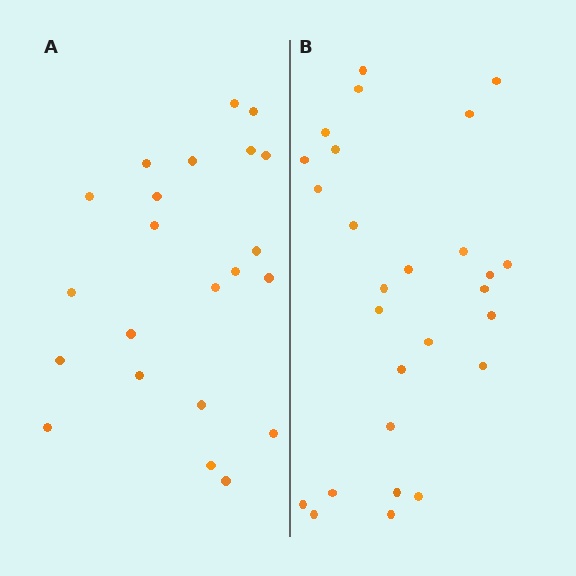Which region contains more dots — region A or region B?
Region B (the right region) has more dots.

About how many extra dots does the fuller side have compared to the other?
Region B has about 5 more dots than region A.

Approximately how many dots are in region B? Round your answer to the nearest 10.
About 30 dots. (The exact count is 27, which rounds to 30.)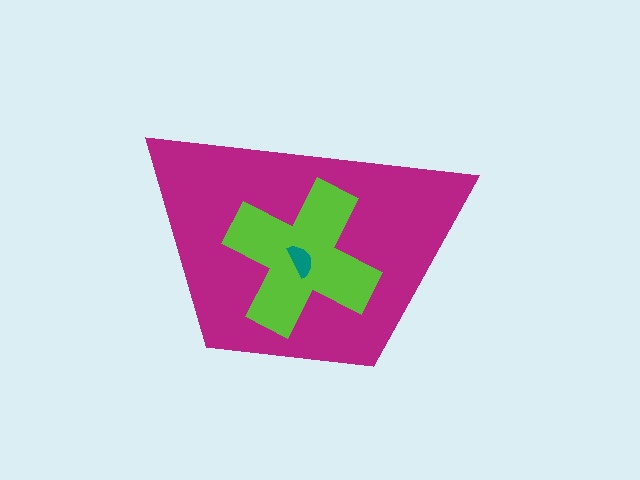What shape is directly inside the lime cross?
The teal semicircle.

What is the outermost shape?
The magenta trapezoid.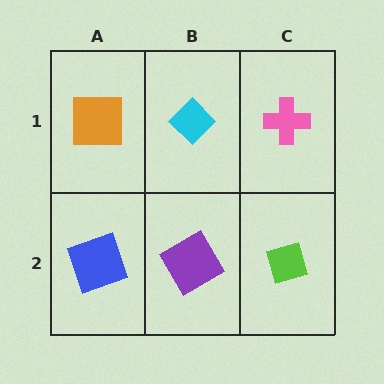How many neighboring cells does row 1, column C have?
2.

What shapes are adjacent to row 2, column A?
An orange square (row 1, column A), a purple diamond (row 2, column B).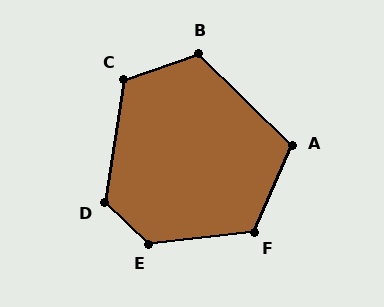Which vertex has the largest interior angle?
E, at approximately 131 degrees.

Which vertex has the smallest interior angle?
A, at approximately 111 degrees.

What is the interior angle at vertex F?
Approximately 120 degrees (obtuse).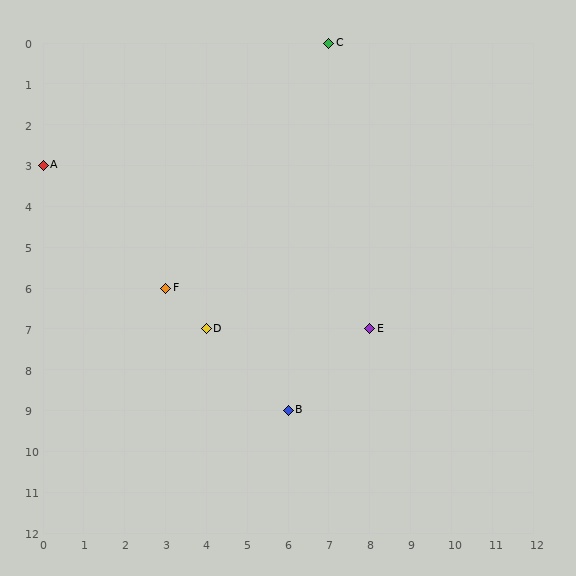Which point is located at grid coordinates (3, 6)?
Point F is at (3, 6).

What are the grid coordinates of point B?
Point B is at grid coordinates (6, 9).